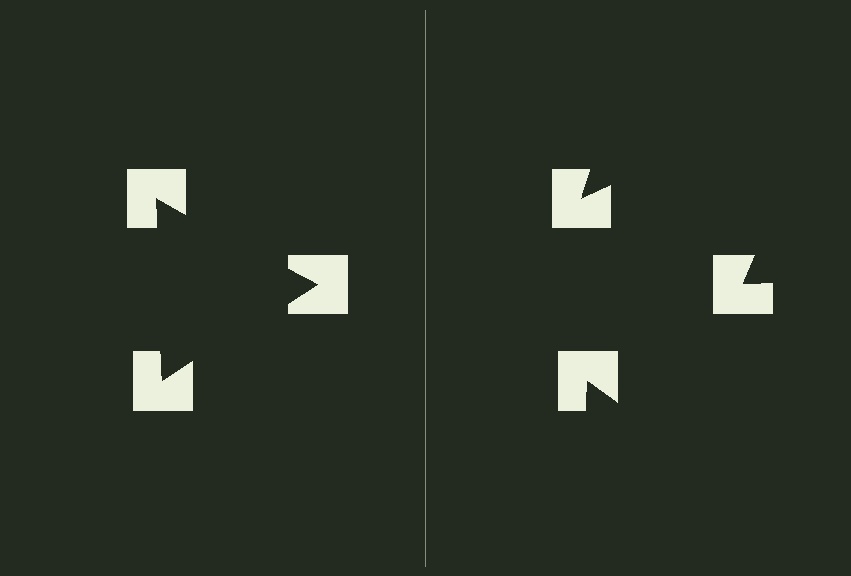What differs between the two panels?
The notched squares are positioned identically on both sides; only the wedge orientations differ. On the left they align to a triangle; on the right they are misaligned.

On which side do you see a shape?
An illusory triangle appears on the left side. On the right side the wedge cuts are rotated, so no coherent shape forms.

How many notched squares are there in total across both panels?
6 — 3 on each side.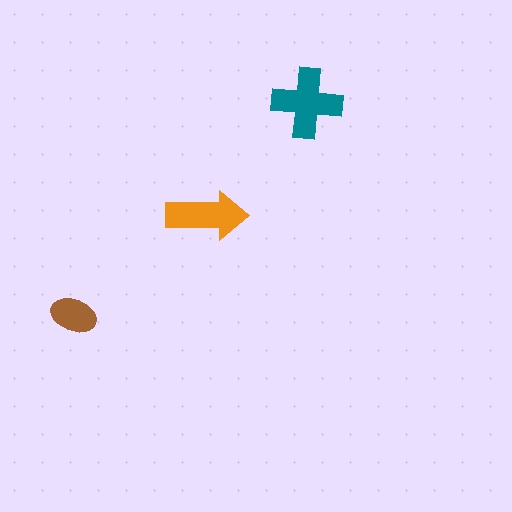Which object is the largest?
The teal cross.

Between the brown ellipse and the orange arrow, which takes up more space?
The orange arrow.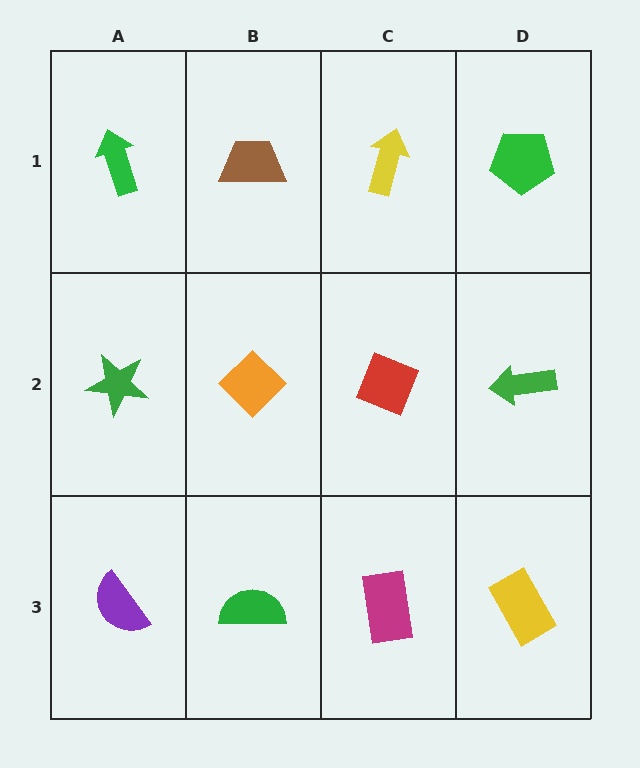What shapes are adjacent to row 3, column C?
A red diamond (row 2, column C), a green semicircle (row 3, column B), a yellow rectangle (row 3, column D).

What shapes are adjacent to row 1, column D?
A green arrow (row 2, column D), a yellow arrow (row 1, column C).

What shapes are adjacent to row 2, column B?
A brown trapezoid (row 1, column B), a green semicircle (row 3, column B), a green star (row 2, column A), a red diamond (row 2, column C).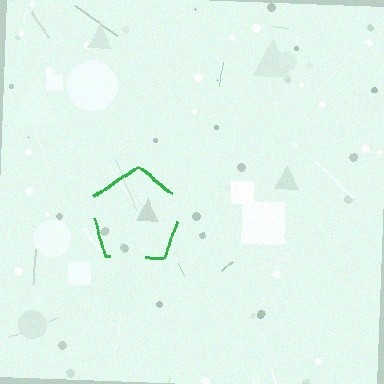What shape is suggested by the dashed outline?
The dashed outline suggests a pentagon.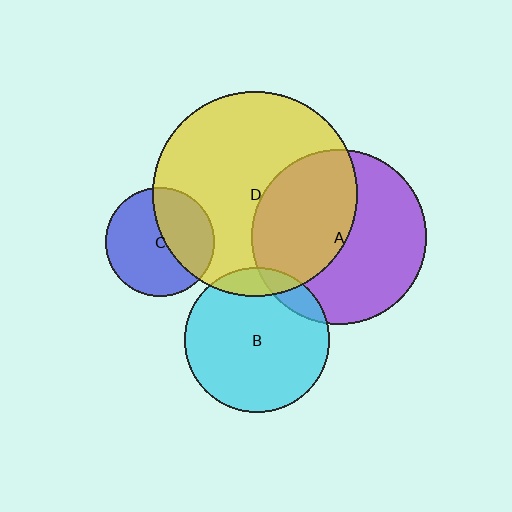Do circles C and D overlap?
Yes.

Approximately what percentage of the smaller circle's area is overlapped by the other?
Approximately 40%.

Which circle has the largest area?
Circle D (yellow).